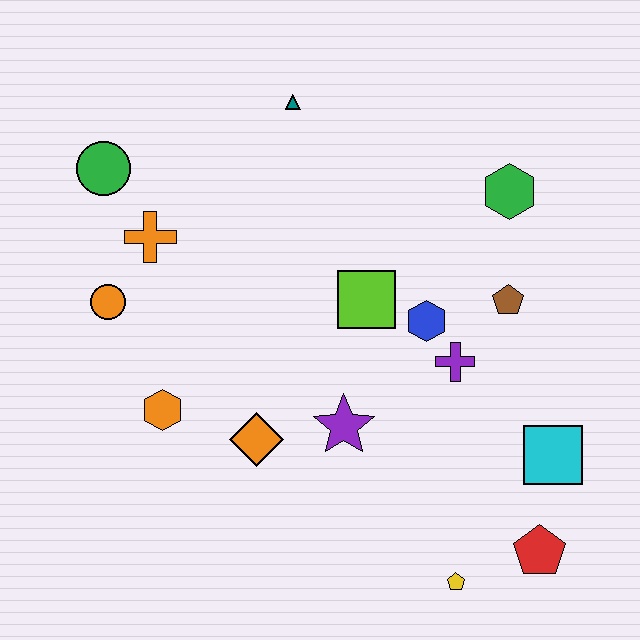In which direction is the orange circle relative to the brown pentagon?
The orange circle is to the left of the brown pentagon.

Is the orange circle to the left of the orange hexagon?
Yes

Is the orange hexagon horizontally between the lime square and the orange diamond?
No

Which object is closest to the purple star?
The orange diamond is closest to the purple star.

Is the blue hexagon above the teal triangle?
No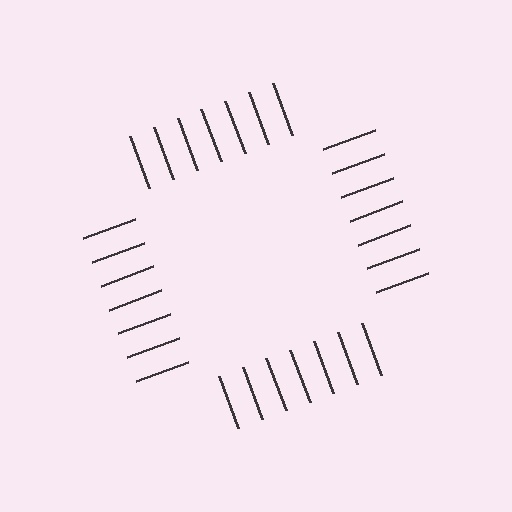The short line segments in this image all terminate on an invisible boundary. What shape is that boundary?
An illusory square — the line segments terminate on its edges but no continuous stroke is drawn.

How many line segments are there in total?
28 — 7 along each of the 4 edges.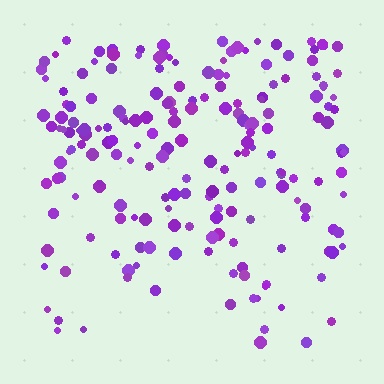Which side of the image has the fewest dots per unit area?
The bottom.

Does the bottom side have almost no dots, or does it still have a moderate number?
Still a moderate number, just noticeably fewer than the top.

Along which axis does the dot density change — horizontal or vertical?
Vertical.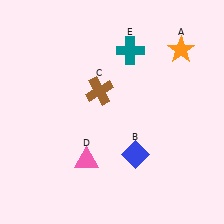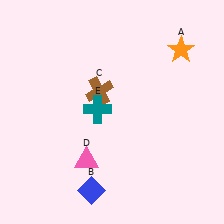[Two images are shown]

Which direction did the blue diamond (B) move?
The blue diamond (B) moved left.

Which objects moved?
The objects that moved are: the blue diamond (B), the teal cross (E).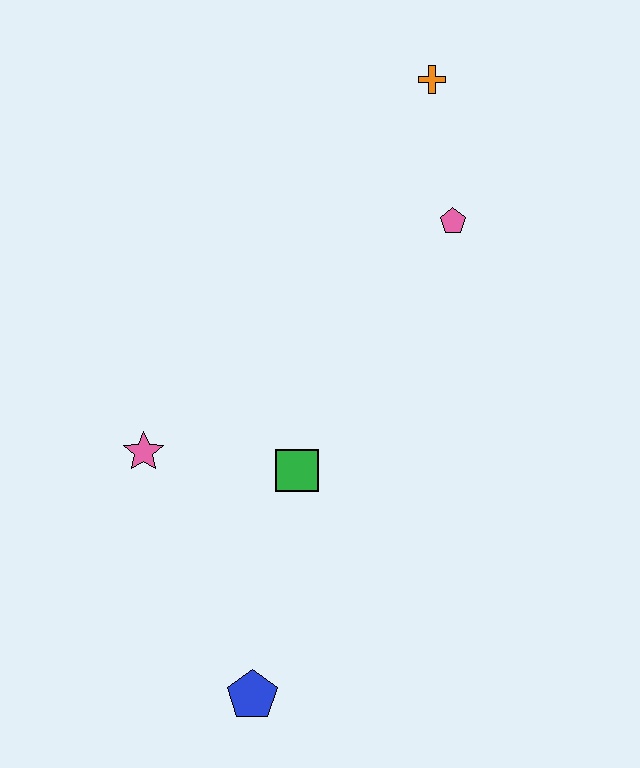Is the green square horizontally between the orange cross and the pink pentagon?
No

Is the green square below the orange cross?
Yes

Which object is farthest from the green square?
The orange cross is farthest from the green square.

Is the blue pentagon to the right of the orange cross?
No